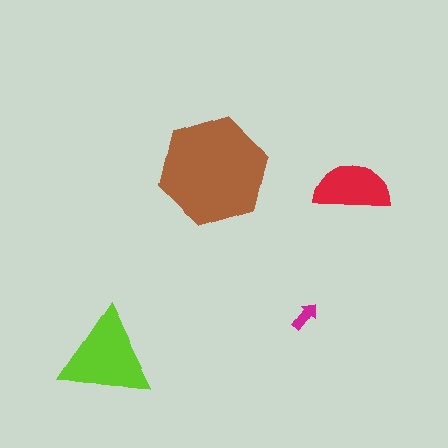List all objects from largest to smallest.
The brown hexagon, the lime triangle, the red semicircle, the magenta arrow.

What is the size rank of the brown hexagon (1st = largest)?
1st.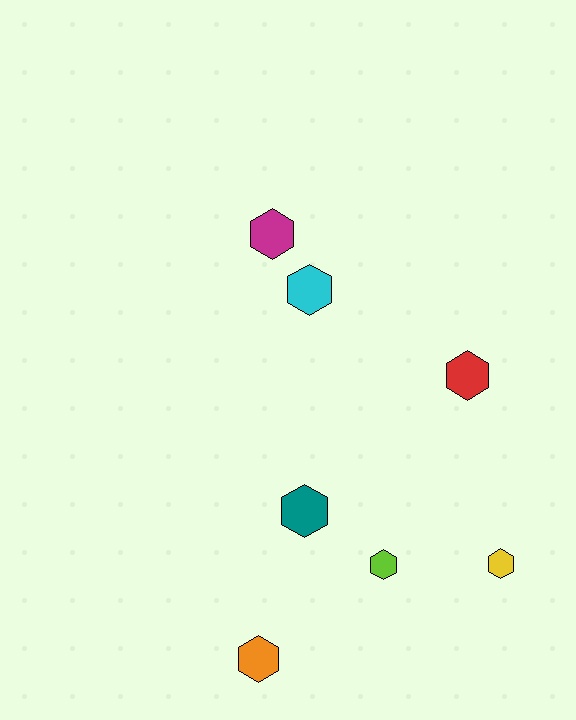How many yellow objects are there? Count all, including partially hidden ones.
There is 1 yellow object.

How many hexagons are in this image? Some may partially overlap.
There are 7 hexagons.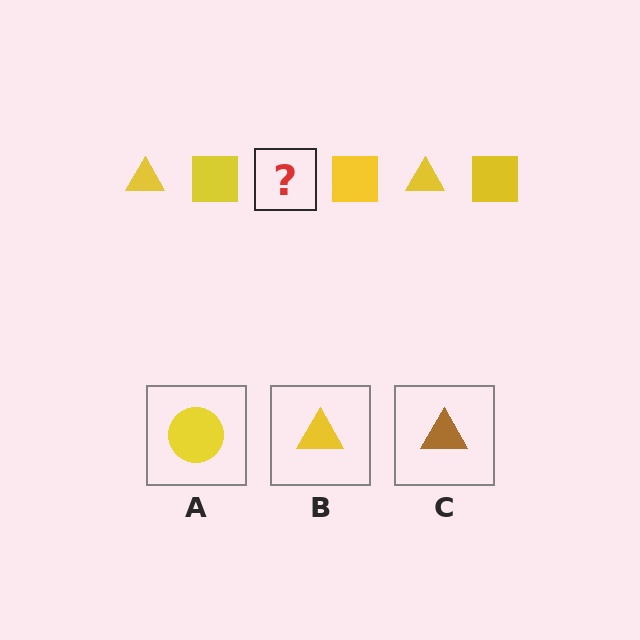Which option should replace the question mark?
Option B.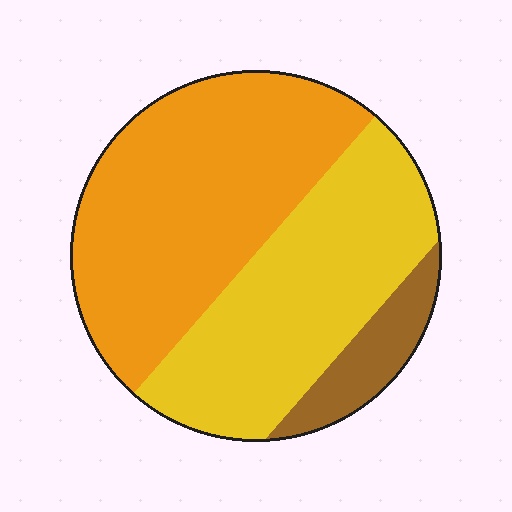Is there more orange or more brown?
Orange.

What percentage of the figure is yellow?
Yellow takes up about two fifths (2/5) of the figure.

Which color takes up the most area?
Orange, at roughly 50%.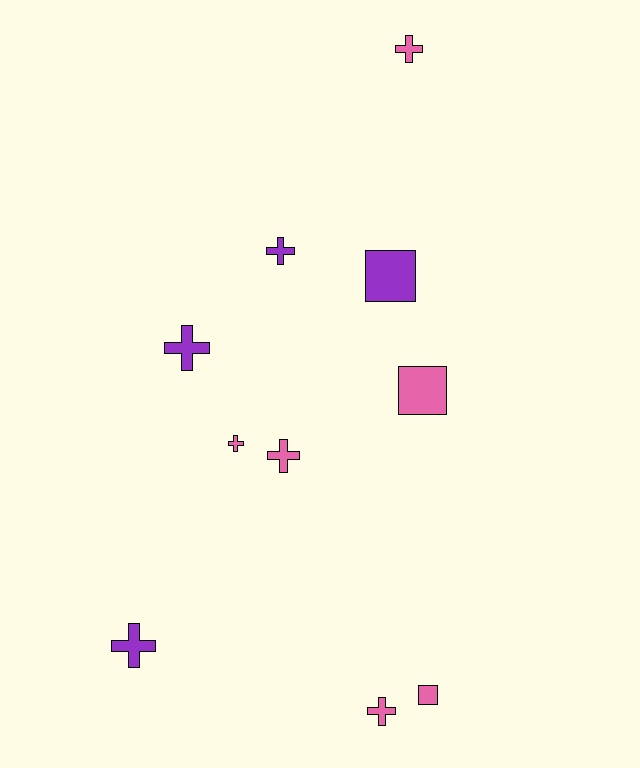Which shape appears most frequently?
Cross, with 7 objects.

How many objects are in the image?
There are 10 objects.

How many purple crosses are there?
There are 3 purple crosses.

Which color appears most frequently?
Pink, with 6 objects.